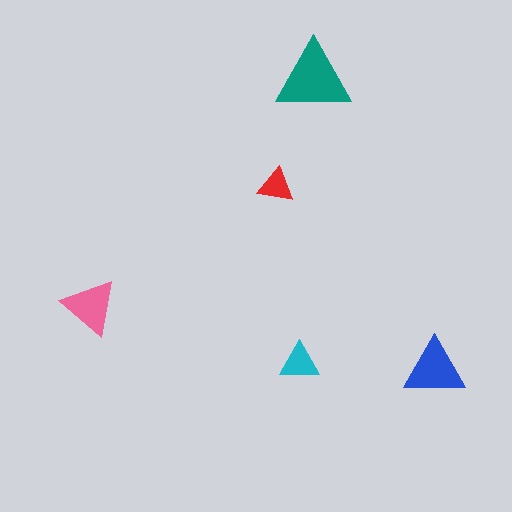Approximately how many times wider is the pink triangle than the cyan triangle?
About 1.5 times wider.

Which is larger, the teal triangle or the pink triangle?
The teal one.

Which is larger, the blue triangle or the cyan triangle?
The blue one.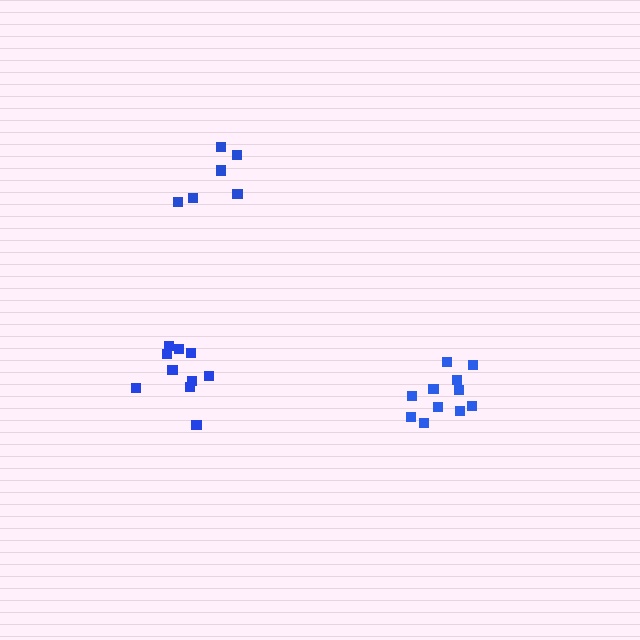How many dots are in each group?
Group 1: 11 dots, Group 2: 11 dots, Group 3: 6 dots (28 total).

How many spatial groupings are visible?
There are 3 spatial groupings.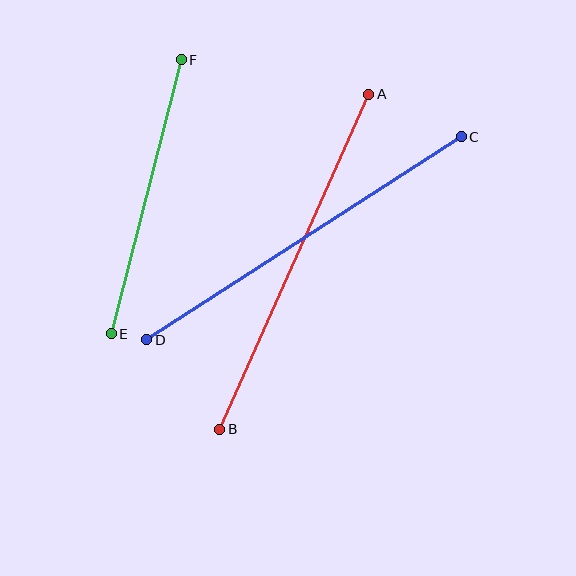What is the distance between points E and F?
The distance is approximately 282 pixels.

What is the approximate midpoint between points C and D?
The midpoint is at approximately (304, 238) pixels.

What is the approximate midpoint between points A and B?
The midpoint is at approximately (294, 262) pixels.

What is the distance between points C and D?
The distance is approximately 374 pixels.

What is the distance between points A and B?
The distance is approximately 366 pixels.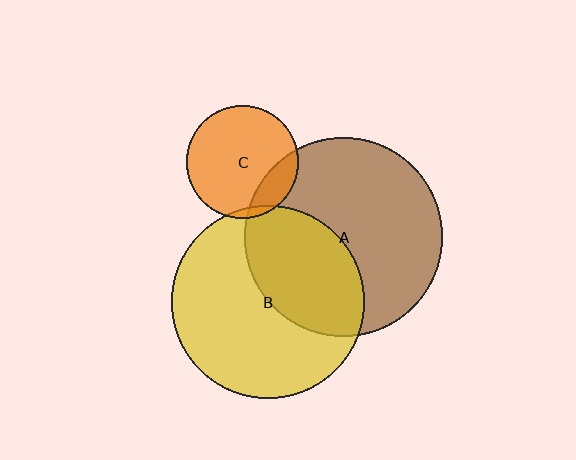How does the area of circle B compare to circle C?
Approximately 2.9 times.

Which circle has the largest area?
Circle A (brown).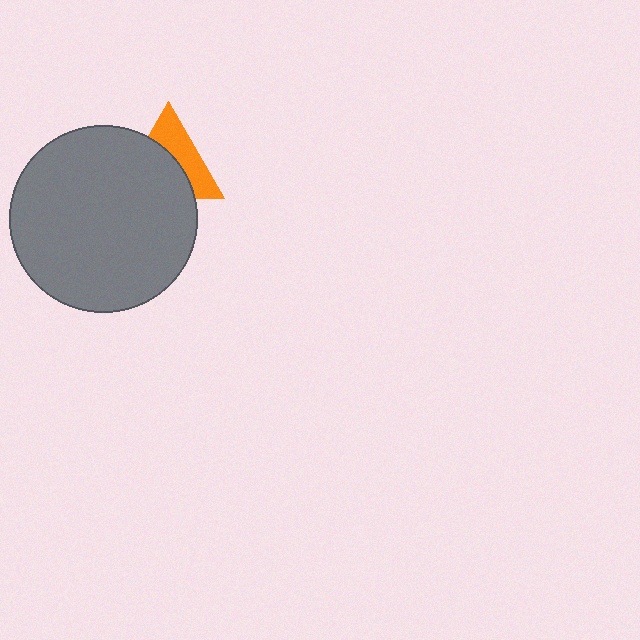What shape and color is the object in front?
The object in front is a gray circle.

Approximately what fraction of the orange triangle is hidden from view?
Roughly 56% of the orange triangle is hidden behind the gray circle.